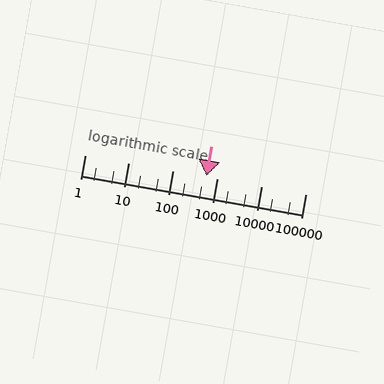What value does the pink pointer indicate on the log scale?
The pointer indicates approximately 560.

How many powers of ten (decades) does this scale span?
The scale spans 5 decades, from 1 to 100000.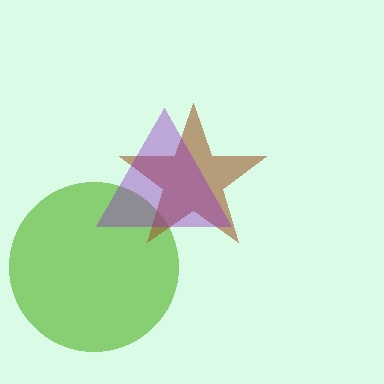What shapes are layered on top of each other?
The layered shapes are: a lime circle, a brown star, a purple triangle.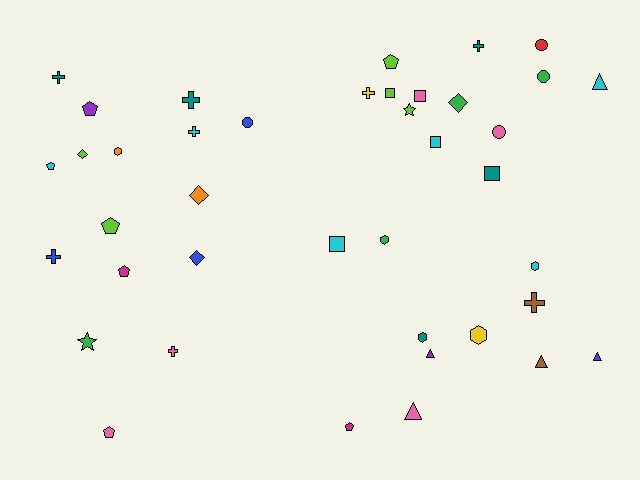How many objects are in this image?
There are 40 objects.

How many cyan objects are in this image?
There are 6 cyan objects.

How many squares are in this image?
There are 5 squares.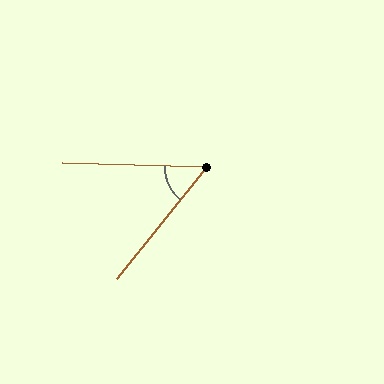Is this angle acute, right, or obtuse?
It is acute.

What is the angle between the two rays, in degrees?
Approximately 53 degrees.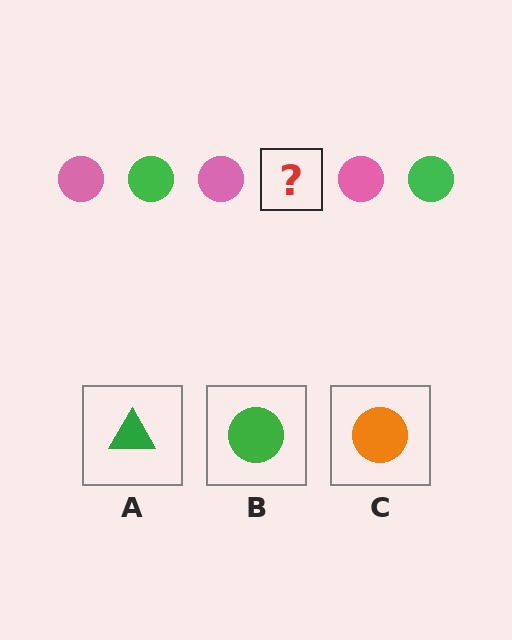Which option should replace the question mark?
Option B.